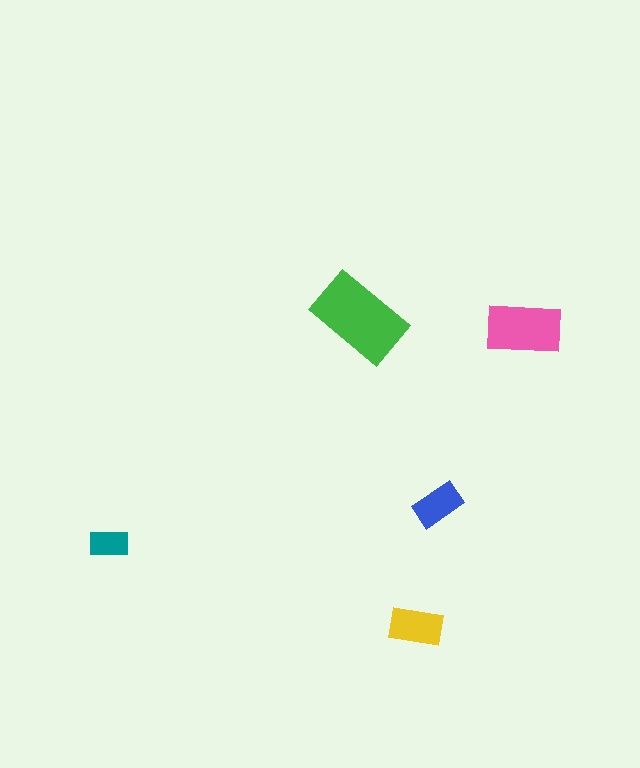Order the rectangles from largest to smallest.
the green one, the pink one, the yellow one, the blue one, the teal one.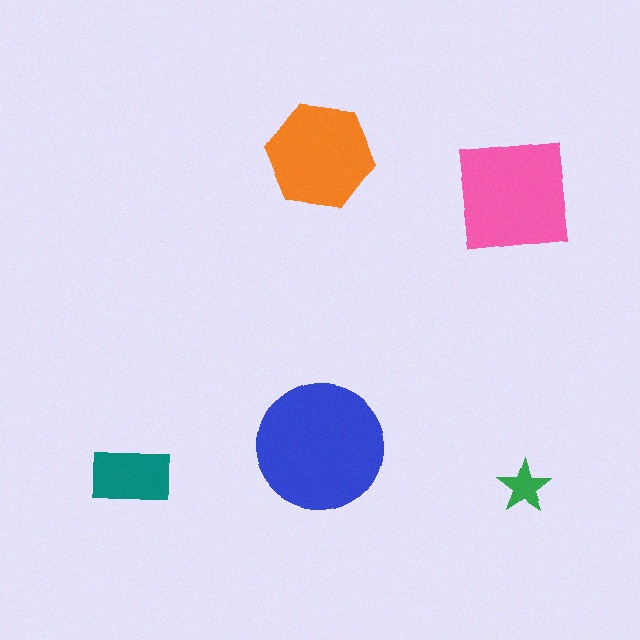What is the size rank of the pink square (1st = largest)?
2nd.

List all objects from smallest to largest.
The green star, the teal rectangle, the orange hexagon, the pink square, the blue circle.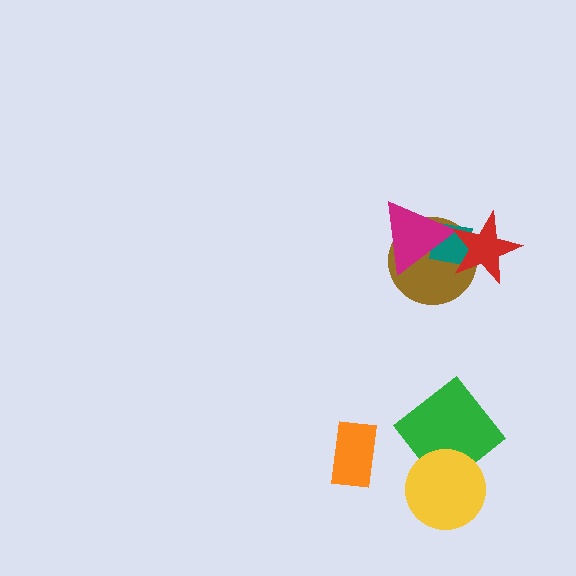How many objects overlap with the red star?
3 objects overlap with the red star.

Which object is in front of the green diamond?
The yellow circle is in front of the green diamond.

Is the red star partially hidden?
No, no other shape covers it.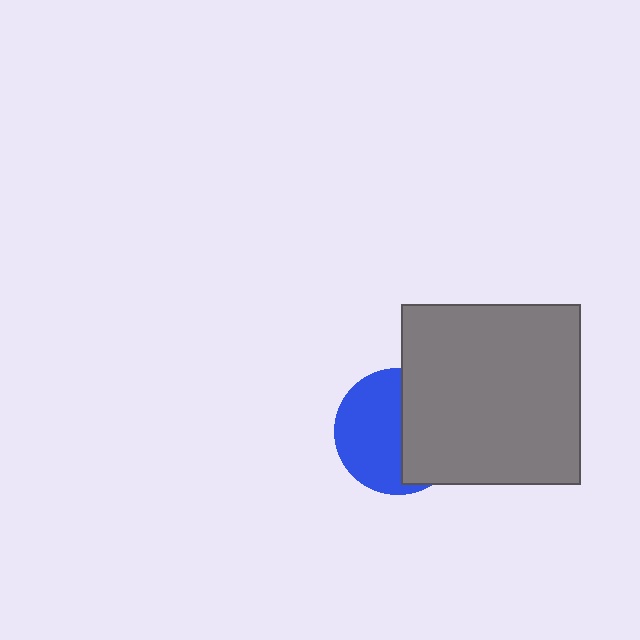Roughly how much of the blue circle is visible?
About half of it is visible (roughly 55%).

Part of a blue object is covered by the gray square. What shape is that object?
It is a circle.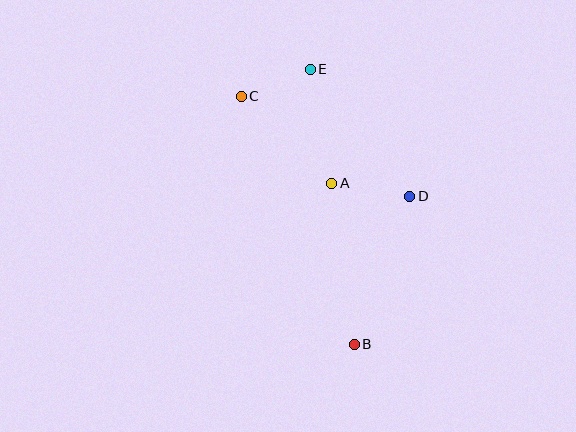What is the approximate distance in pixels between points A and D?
The distance between A and D is approximately 79 pixels.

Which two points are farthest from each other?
Points B and E are farthest from each other.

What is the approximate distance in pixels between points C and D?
The distance between C and D is approximately 196 pixels.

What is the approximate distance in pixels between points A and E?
The distance between A and E is approximately 116 pixels.